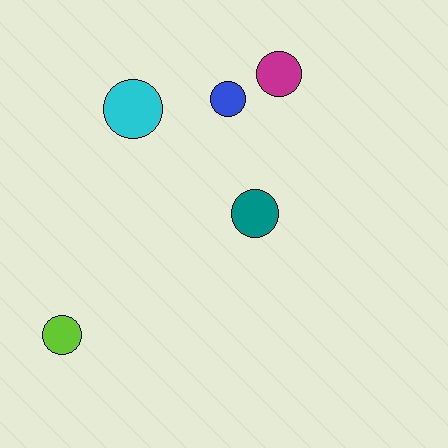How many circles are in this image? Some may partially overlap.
There are 5 circles.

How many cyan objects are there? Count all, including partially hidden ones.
There is 1 cyan object.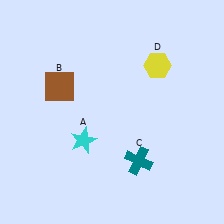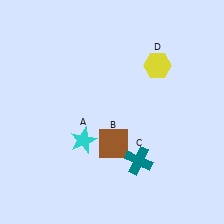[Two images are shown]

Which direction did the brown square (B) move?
The brown square (B) moved down.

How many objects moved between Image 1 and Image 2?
1 object moved between the two images.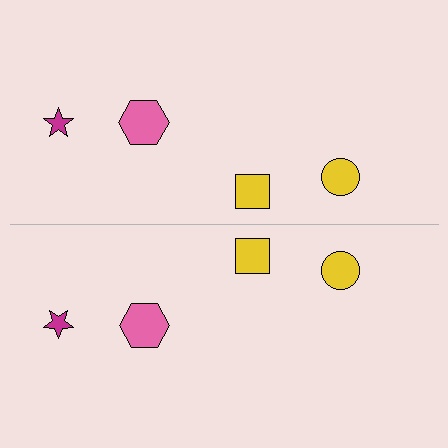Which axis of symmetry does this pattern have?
The pattern has a horizontal axis of symmetry running through the center of the image.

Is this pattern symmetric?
Yes, this pattern has bilateral (reflection) symmetry.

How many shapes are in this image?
There are 8 shapes in this image.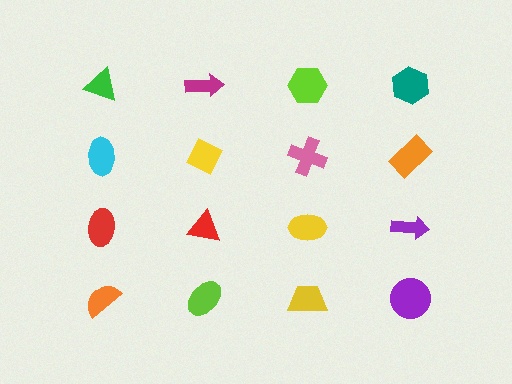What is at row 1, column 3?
A lime hexagon.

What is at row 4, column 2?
A lime ellipse.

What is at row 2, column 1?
A cyan ellipse.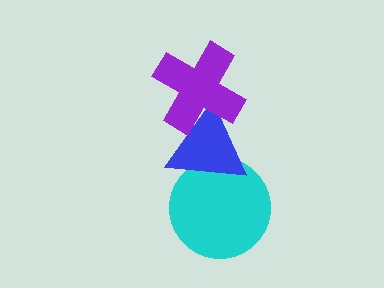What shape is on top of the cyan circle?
The blue triangle is on top of the cyan circle.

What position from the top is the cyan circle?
The cyan circle is 3rd from the top.